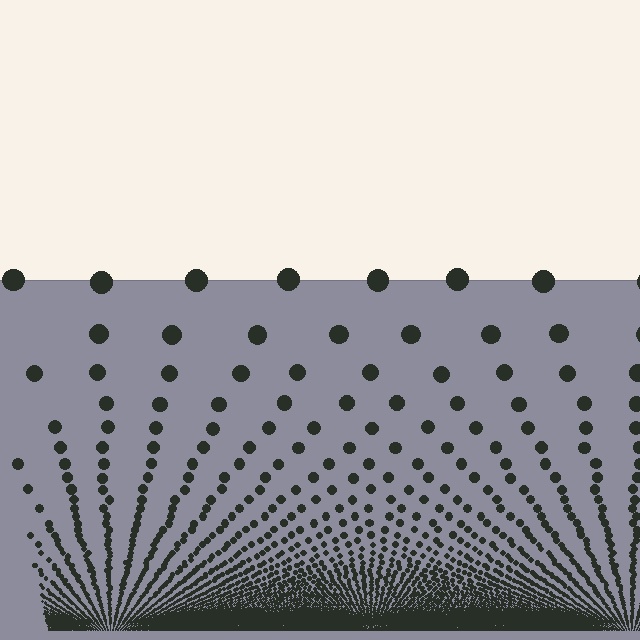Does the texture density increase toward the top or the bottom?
Density increases toward the bottom.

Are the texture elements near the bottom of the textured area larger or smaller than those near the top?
Smaller. The gradient is inverted — elements near the bottom are smaller and denser.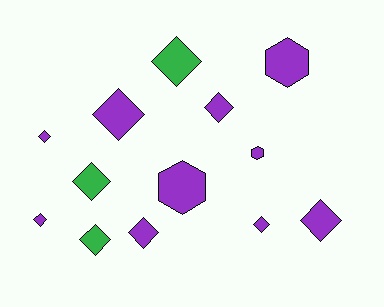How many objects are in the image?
There are 13 objects.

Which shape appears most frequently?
Diamond, with 10 objects.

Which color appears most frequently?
Purple, with 10 objects.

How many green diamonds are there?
There are 3 green diamonds.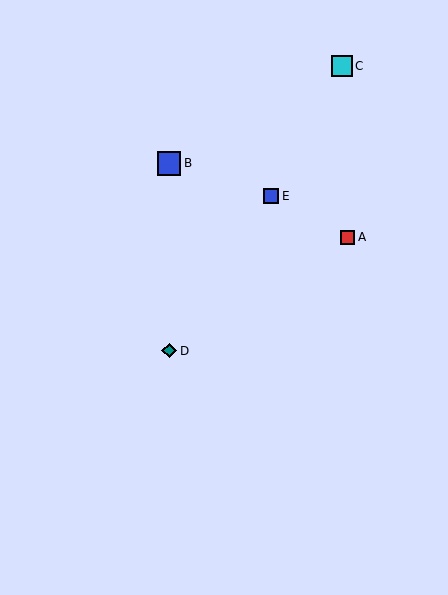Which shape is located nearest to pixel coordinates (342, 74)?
The cyan square (labeled C) at (342, 66) is nearest to that location.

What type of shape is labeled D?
Shape D is a teal diamond.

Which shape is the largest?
The blue square (labeled B) is the largest.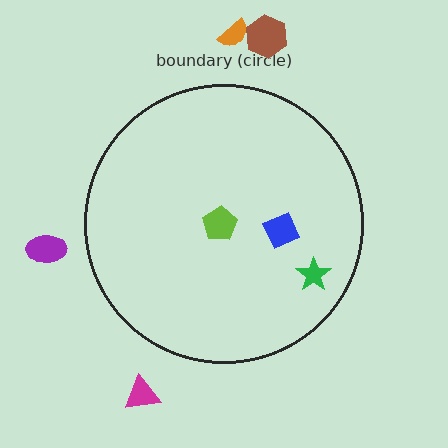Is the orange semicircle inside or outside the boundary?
Outside.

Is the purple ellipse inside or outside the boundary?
Outside.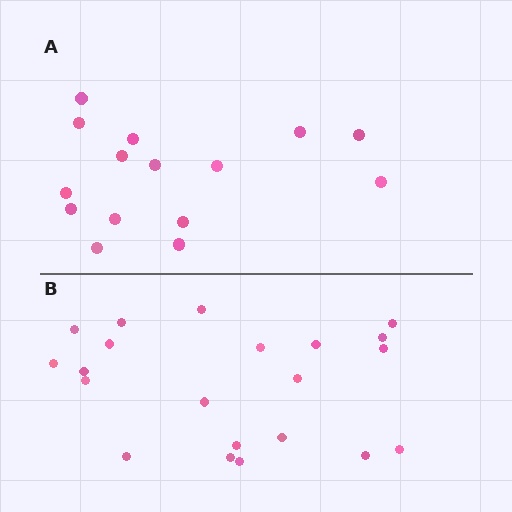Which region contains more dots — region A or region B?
Region B (the bottom region) has more dots.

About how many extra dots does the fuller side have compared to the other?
Region B has about 6 more dots than region A.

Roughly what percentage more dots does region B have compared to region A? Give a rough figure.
About 40% more.